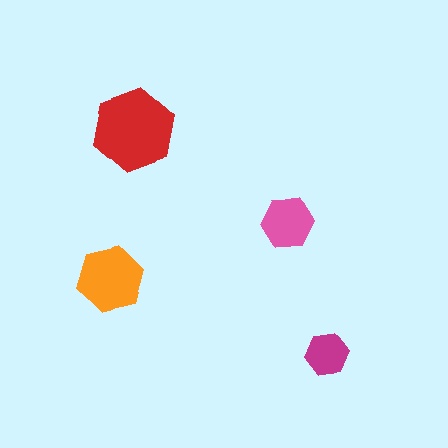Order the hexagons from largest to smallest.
the red one, the orange one, the pink one, the magenta one.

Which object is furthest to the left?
The orange hexagon is leftmost.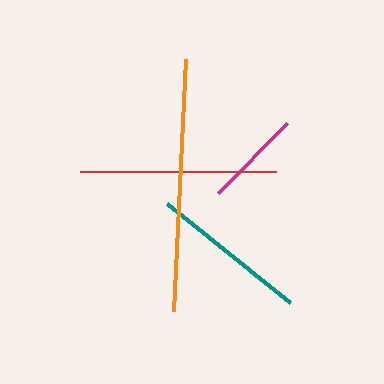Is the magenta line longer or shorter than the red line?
The red line is longer than the magenta line.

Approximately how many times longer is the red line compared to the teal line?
The red line is approximately 1.2 times the length of the teal line.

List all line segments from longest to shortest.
From longest to shortest: orange, red, teal, magenta.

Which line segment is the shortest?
The magenta line is the shortest at approximately 99 pixels.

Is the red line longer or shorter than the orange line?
The orange line is longer than the red line.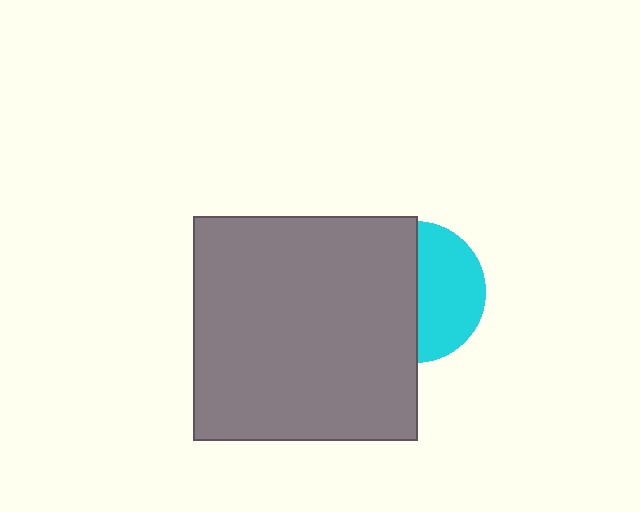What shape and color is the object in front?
The object in front is a gray square.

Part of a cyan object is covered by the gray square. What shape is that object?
It is a circle.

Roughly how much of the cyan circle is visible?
About half of it is visible (roughly 48%).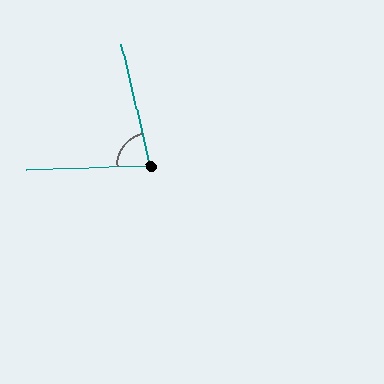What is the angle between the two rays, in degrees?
Approximately 79 degrees.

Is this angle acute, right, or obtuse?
It is acute.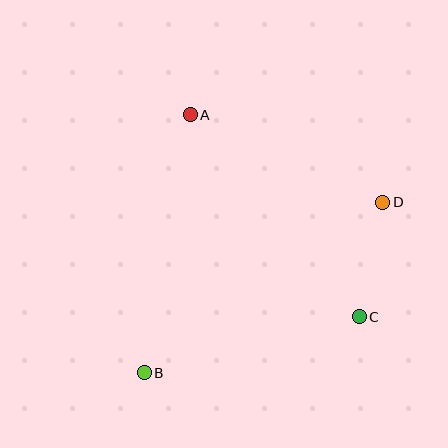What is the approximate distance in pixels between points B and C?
The distance between B and C is approximately 222 pixels.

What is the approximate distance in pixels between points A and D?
The distance between A and D is approximately 212 pixels.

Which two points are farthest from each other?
Points B and D are farthest from each other.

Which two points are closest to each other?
Points C and D are closest to each other.